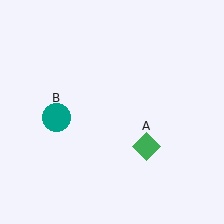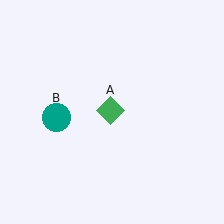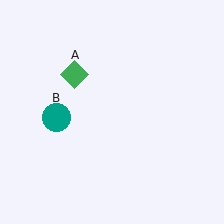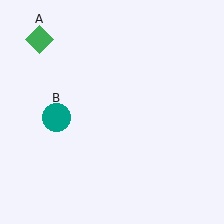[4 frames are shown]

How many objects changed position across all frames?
1 object changed position: green diamond (object A).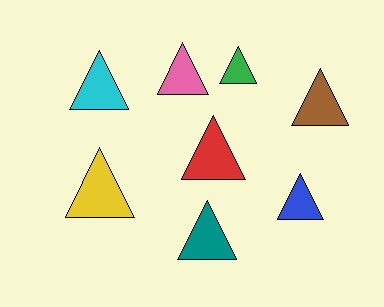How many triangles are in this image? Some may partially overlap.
There are 8 triangles.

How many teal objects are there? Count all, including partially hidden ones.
There is 1 teal object.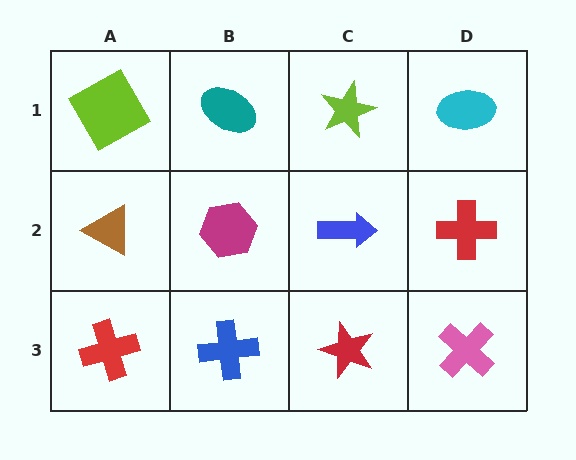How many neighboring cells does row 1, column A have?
2.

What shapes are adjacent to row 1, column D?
A red cross (row 2, column D), a lime star (row 1, column C).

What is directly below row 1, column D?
A red cross.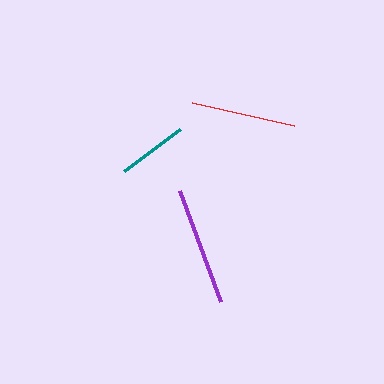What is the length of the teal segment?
The teal segment is approximately 69 pixels long.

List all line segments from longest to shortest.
From longest to shortest: purple, red, teal.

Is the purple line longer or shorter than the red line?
The purple line is longer than the red line.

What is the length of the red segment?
The red segment is approximately 105 pixels long.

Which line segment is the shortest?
The teal line is the shortest at approximately 69 pixels.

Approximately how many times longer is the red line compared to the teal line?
The red line is approximately 1.5 times the length of the teal line.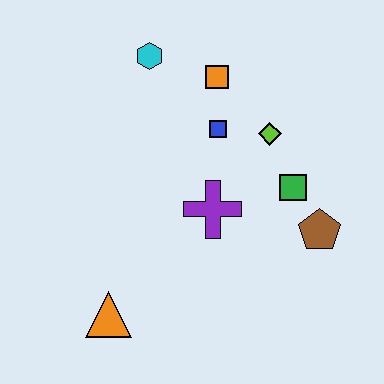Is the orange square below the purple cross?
No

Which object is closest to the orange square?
The blue square is closest to the orange square.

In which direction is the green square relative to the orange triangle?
The green square is to the right of the orange triangle.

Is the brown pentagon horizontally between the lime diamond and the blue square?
No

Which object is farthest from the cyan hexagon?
The orange triangle is farthest from the cyan hexagon.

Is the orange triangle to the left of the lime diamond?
Yes